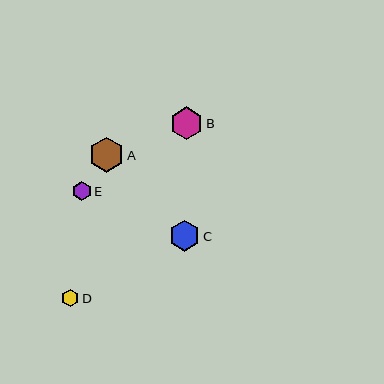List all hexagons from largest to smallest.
From largest to smallest: A, B, C, E, D.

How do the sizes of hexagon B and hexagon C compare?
Hexagon B and hexagon C are approximately the same size.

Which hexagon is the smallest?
Hexagon D is the smallest with a size of approximately 18 pixels.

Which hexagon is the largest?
Hexagon A is the largest with a size of approximately 35 pixels.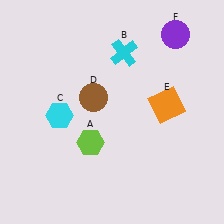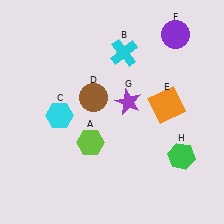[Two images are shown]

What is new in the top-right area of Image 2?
A purple star (G) was added in the top-right area of Image 2.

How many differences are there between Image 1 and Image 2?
There are 2 differences between the two images.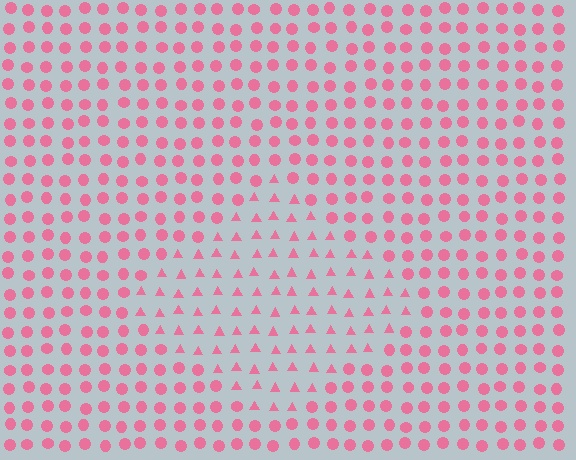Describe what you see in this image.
The image is filled with small pink elements arranged in a uniform grid. A diamond-shaped region contains triangles, while the surrounding area contains circles. The boundary is defined purely by the change in element shape.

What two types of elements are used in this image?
The image uses triangles inside the diamond region and circles outside it.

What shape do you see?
I see a diamond.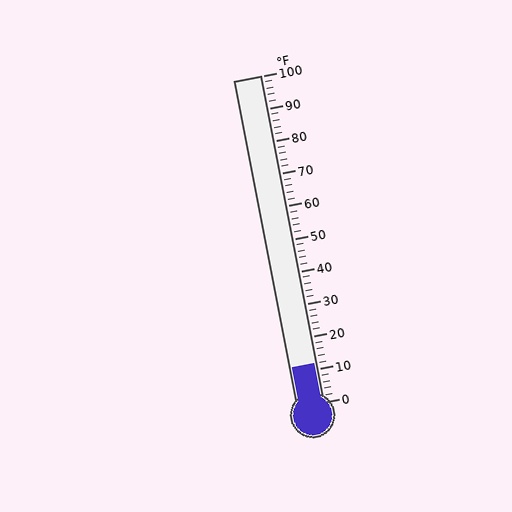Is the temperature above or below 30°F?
The temperature is below 30°F.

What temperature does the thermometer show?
The thermometer shows approximately 12°F.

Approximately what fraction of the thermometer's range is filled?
The thermometer is filled to approximately 10% of its range.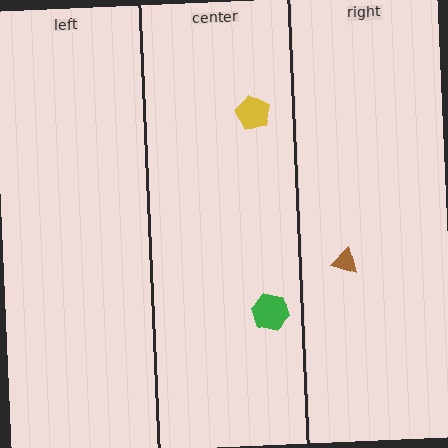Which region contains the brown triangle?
The right region.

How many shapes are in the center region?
2.